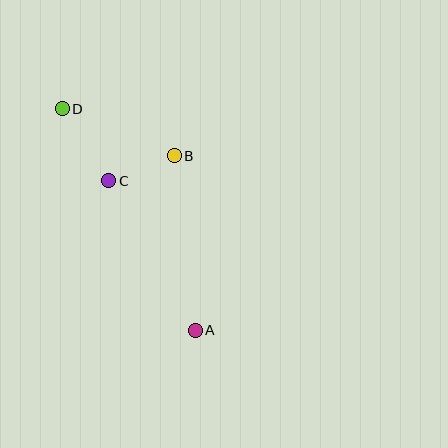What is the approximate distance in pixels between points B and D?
The distance between B and D is approximately 121 pixels.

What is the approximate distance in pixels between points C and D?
The distance between C and D is approximately 86 pixels.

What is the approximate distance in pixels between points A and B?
The distance between A and B is approximately 176 pixels.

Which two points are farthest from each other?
Points A and D are farthest from each other.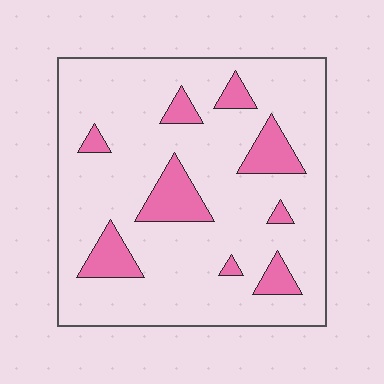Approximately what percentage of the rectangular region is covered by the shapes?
Approximately 15%.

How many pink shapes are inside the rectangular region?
9.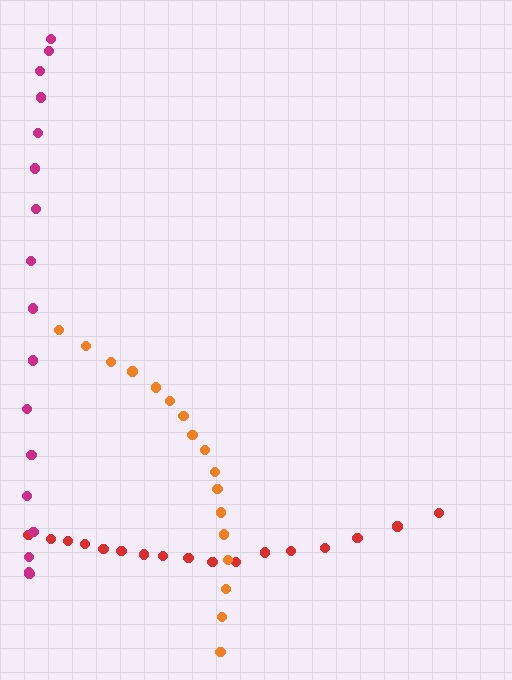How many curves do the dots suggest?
There are 3 distinct paths.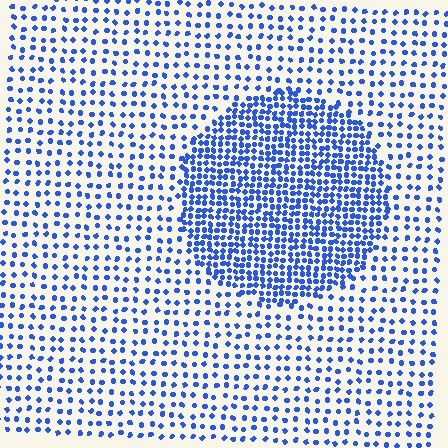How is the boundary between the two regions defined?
The boundary is defined by a change in element density (approximately 2.4x ratio). All elements are the same color, size, and shape.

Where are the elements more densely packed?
The elements are more densely packed inside the circle boundary.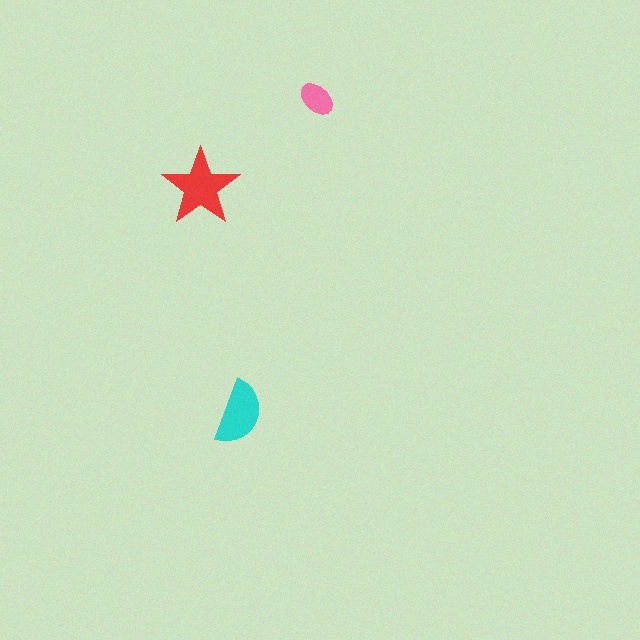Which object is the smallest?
The pink ellipse.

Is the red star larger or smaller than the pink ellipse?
Larger.